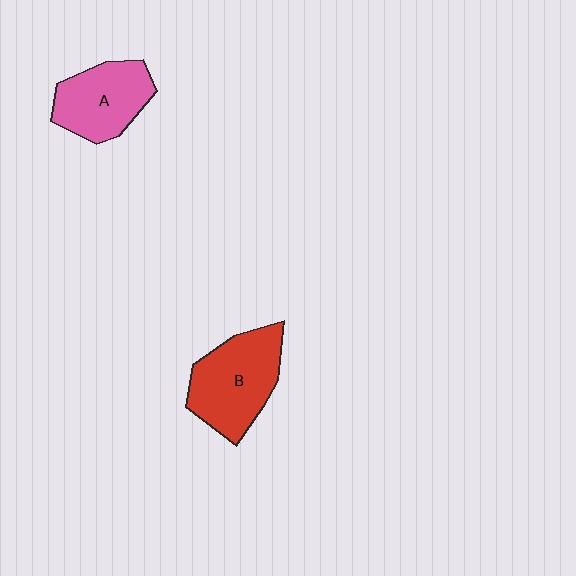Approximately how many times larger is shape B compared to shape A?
Approximately 1.2 times.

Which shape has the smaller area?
Shape A (pink).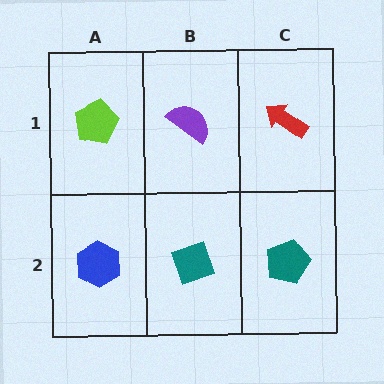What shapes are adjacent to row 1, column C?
A teal pentagon (row 2, column C), a purple semicircle (row 1, column B).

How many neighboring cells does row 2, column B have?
3.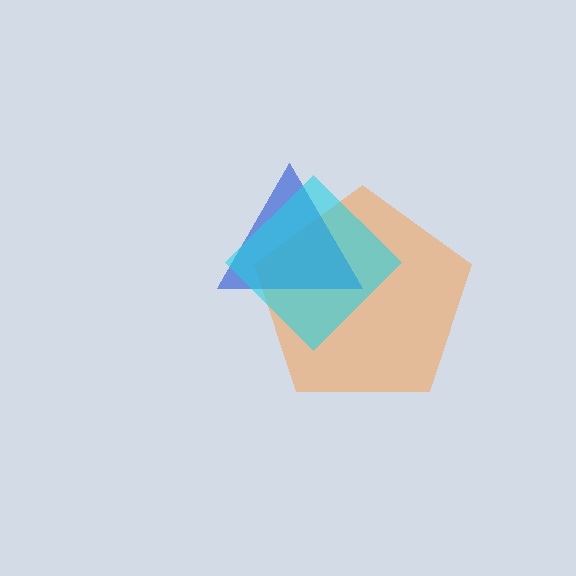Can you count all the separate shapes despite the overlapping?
Yes, there are 3 separate shapes.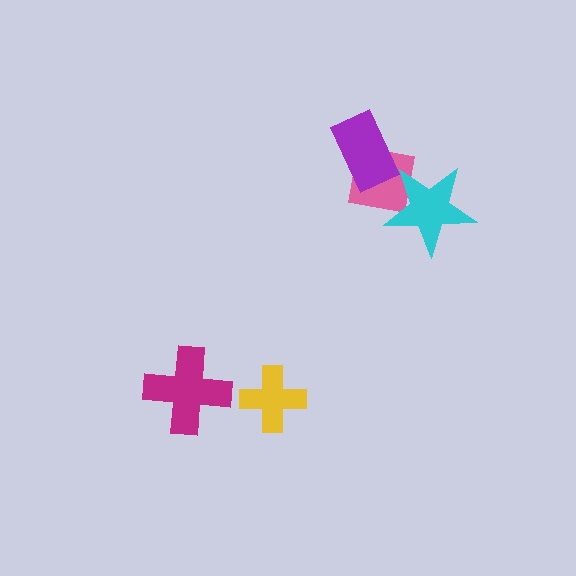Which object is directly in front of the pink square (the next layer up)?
The cyan star is directly in front of the pink square.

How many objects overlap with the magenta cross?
0 objects overlap with the magenta cross.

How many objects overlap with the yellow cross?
0 objects overlap with the yellow cross.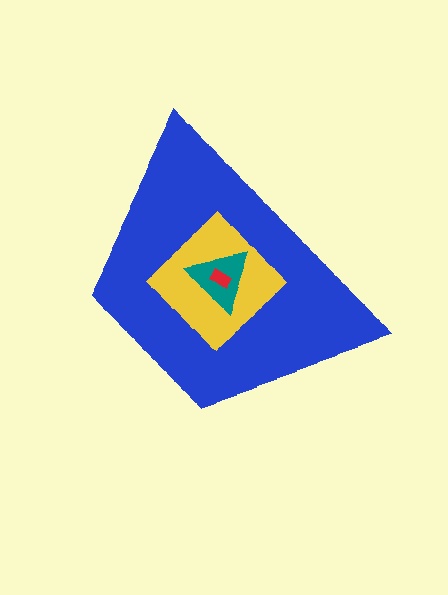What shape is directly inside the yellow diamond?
The teal triangle.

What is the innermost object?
The red rectangle.